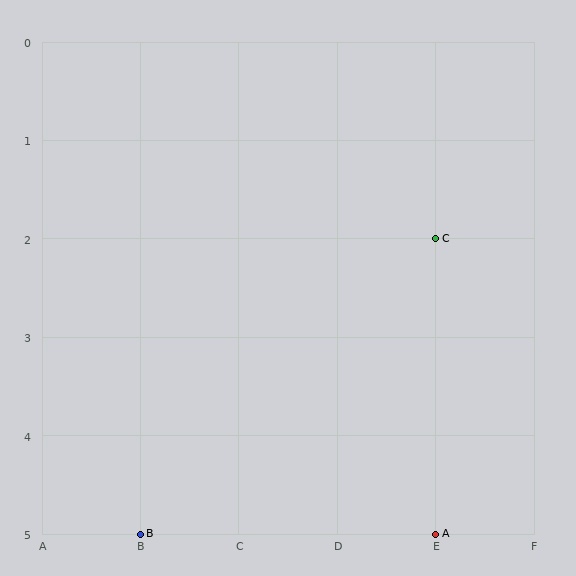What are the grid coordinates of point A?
Point A is at grid coordinates (E, 5).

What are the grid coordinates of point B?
Point B is at grid coordinates (B, 5).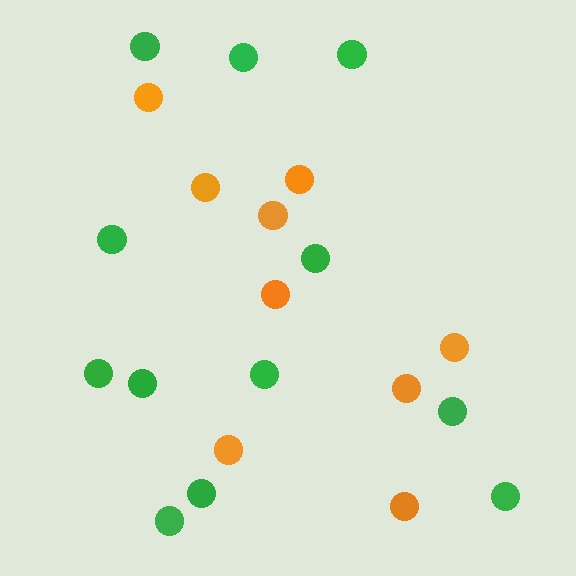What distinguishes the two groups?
There are 2 groups: one group of orange circles (9) and one group of green circles (12).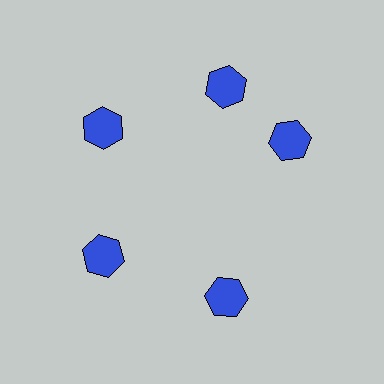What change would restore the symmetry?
The symmetry would be restored by rotating it back into even spacing with its neighbors so that all 5 hexagons sit at equal angles and equal distance from the center.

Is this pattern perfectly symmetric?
No. The 5 blue hexagons are arranged in a ring, but one element near the 3 o'clock position is rotated out of alignment along the ring, breaking the 5-fold rotational symmetry.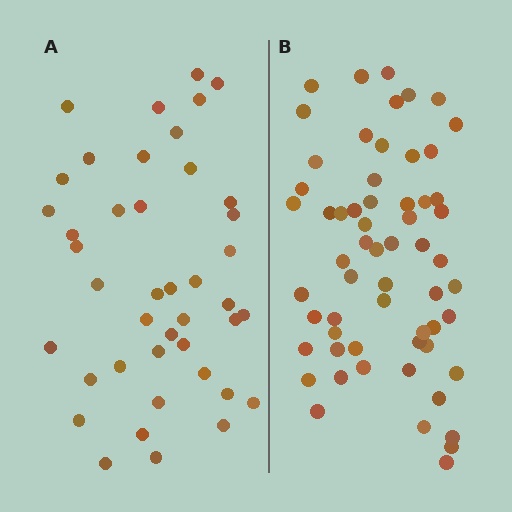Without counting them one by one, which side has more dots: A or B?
Region B (the right region) has more dots.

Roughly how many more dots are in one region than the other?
Region B has approximately 20 more dots than region A.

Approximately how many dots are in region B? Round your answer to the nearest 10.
About 60 dots.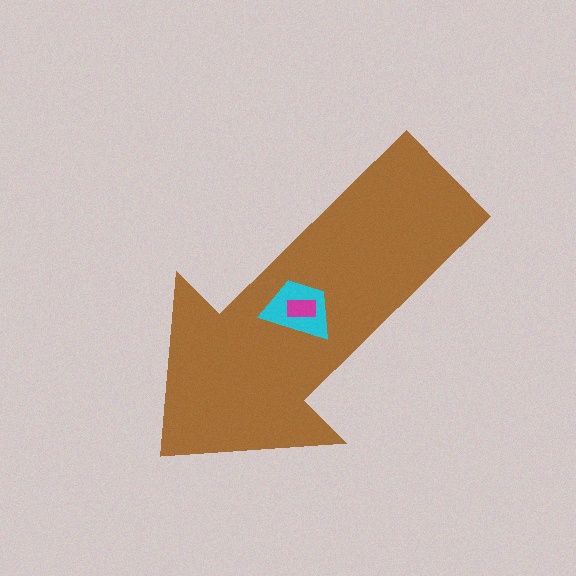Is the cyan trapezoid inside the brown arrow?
Yes.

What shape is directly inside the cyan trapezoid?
The magenta rectangle.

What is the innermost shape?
The magenta rectangle.